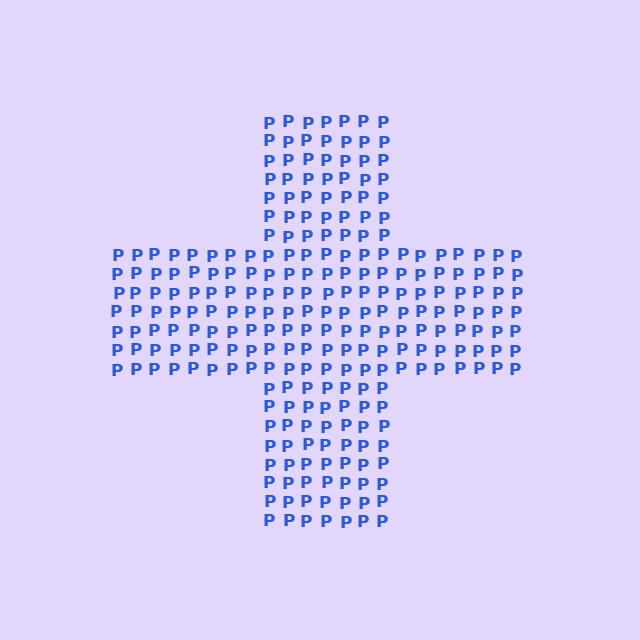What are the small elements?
The small elements are letter P's.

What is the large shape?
The large shape is a cross.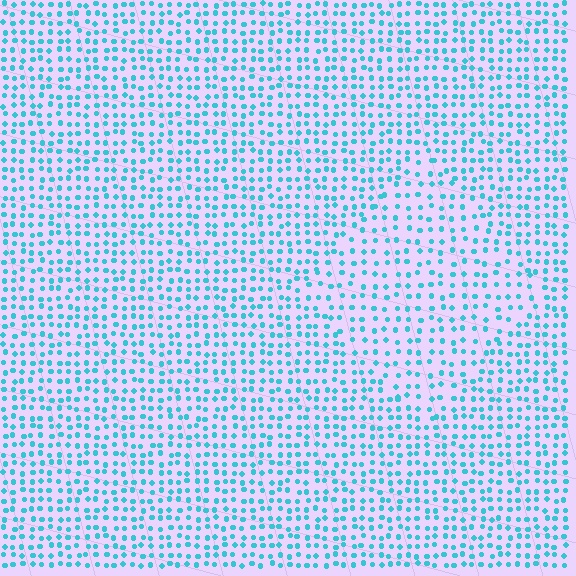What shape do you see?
I see a diamond.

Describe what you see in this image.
The image contains small cyan elements arranged at two different densities. A diamond-shaped region is visible where the elements are less densely packed than the surrounding area.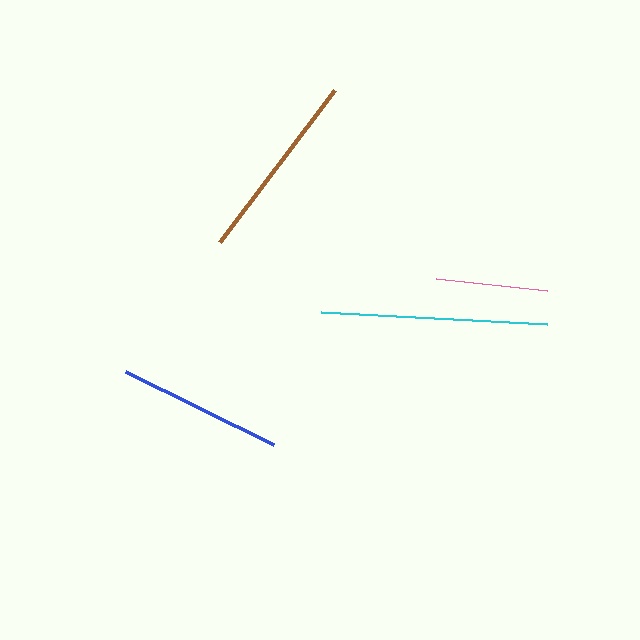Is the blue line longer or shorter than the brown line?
The brown line is longer than the blue line.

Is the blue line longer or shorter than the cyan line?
The cyan line is longer than the blue line.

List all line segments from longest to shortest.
From longest to shortest: cyan, brown, blue, pink.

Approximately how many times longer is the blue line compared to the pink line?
The blue line is approximately 1.5 times the length of the pink line.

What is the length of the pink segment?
The pink segment is approximately 112 pixels long.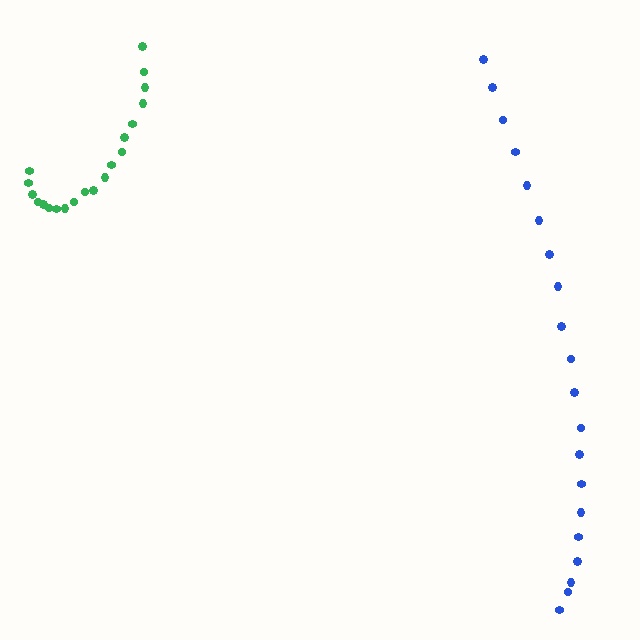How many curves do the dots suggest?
There are 2 distinct paths.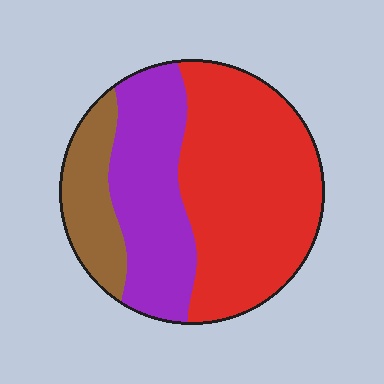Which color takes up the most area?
Red, at roughly 55%.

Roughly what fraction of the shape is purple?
Purple takes up between a quarter and a half of the shape.